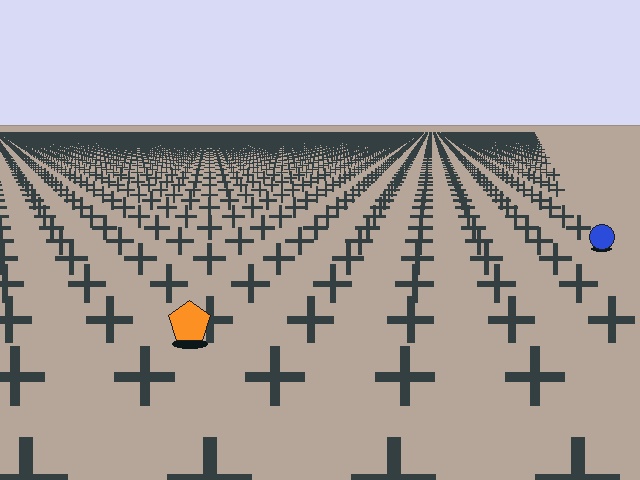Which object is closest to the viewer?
The orange pentagon is closest. The texture marks near it are larger and more spread out.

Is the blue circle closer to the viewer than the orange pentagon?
No. The orange pentagon is closer — you can tell from the texture gradient: the ground texture is coarser near it.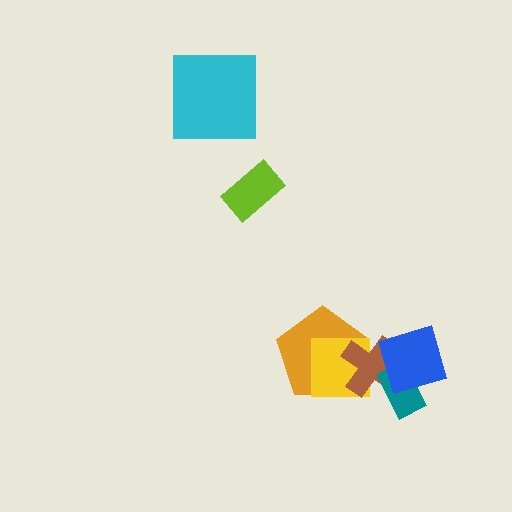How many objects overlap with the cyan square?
0 objects overlap with the cyan square.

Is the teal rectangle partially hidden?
Yes, it is partially covered by another shape.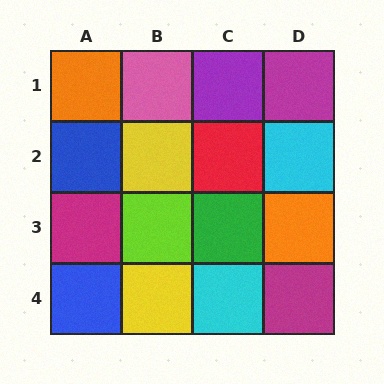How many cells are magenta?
3 cells are magenta.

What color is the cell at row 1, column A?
Orange.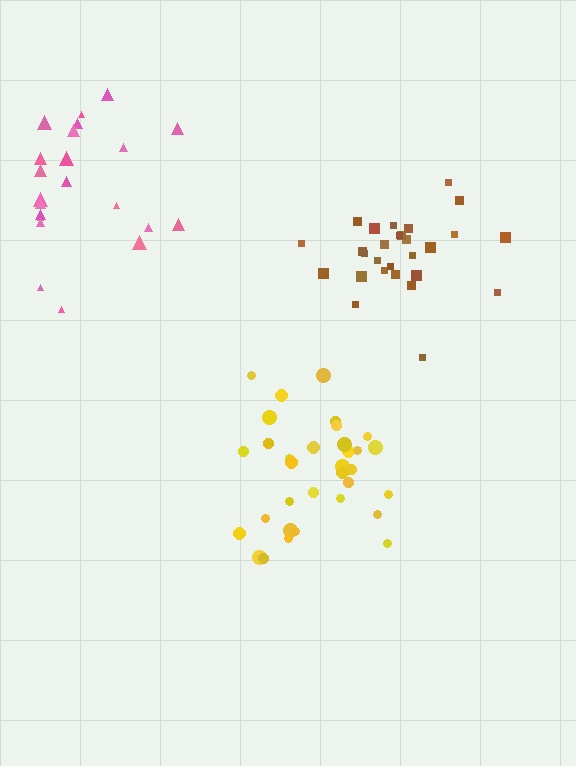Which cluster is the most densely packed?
Brown.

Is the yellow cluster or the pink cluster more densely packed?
Yellow.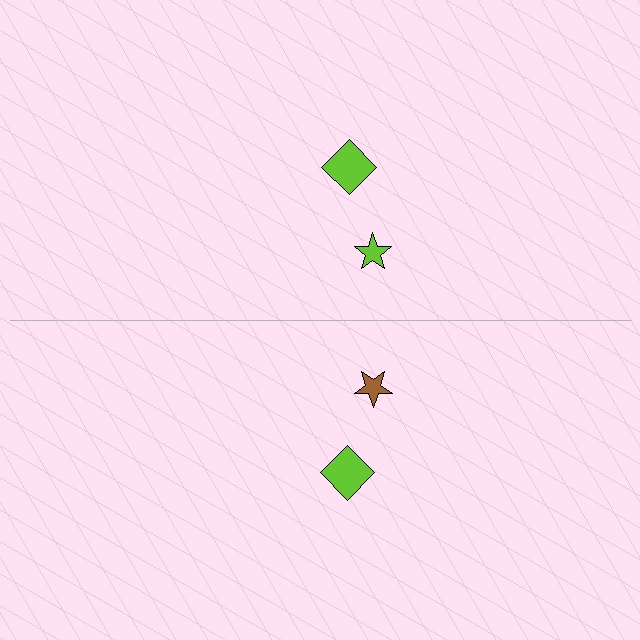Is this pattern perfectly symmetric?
No, the pattern is not perfectly symmetric. The brown star on the bottom side breaks the symmetry — its mirror counterpart is lime.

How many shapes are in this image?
There are 4 shapes in this image.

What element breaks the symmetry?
The brown star on the bottom side breaks the symmetry — its mirror counterpart is lime.